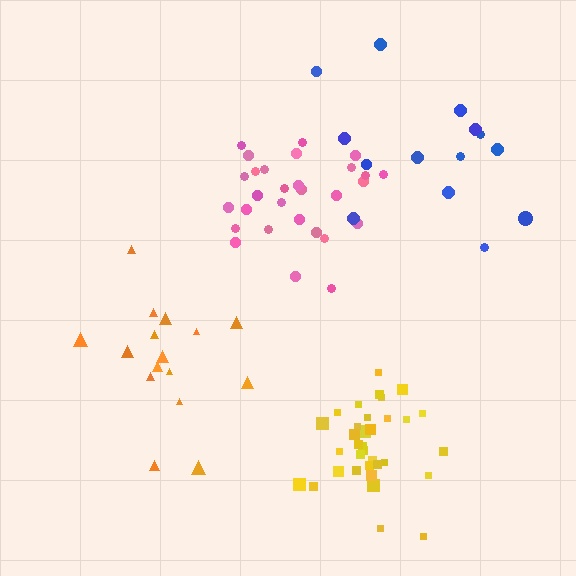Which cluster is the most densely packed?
Yellow.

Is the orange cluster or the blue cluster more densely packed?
Orange.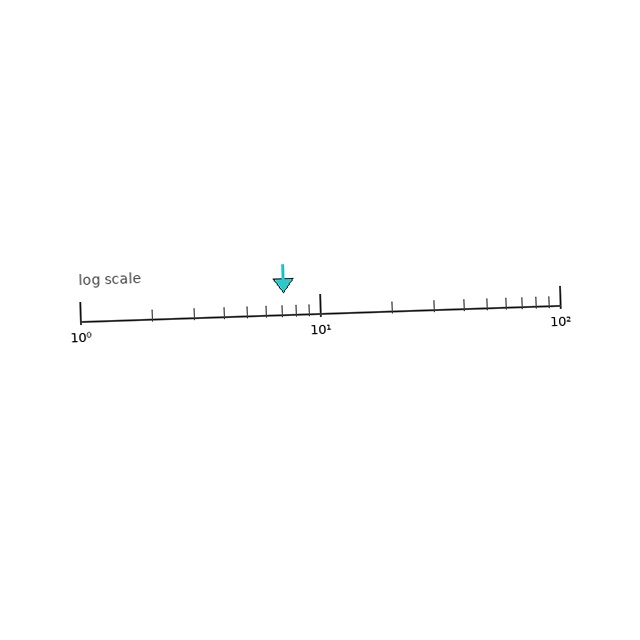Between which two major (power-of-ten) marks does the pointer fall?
The pointer is between 1 and 10.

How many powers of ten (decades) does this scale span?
The scale spans 2 decades, from 1 to 100.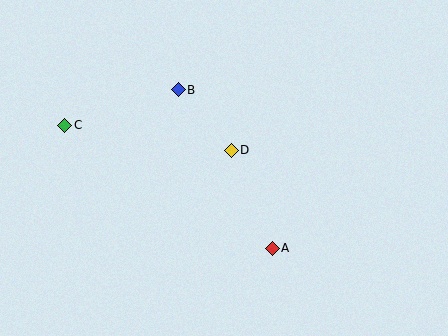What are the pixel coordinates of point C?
Point C is at (65, 126).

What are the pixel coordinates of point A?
Point A is at (272, 248).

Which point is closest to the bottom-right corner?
Point A is closest to the bottom-right corner.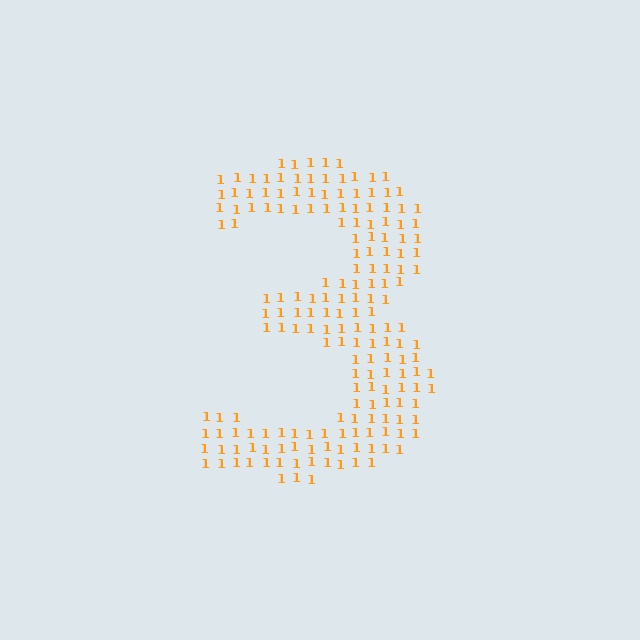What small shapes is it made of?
It is made of small digit 1's.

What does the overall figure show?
The overall figure shows the digit 3.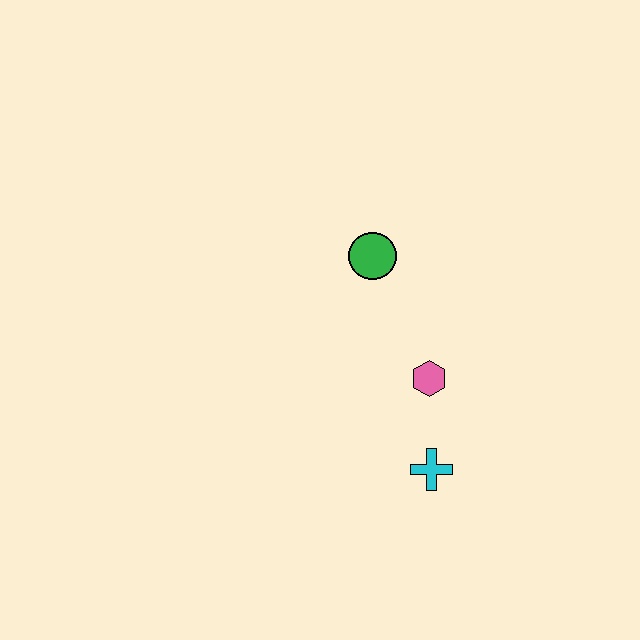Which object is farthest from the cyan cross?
The green circle is farthest from the cyan cross.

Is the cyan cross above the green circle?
No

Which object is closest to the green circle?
The pink hexagon is closest to the green circle.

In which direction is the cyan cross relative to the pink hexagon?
The cyan cross is below the pink hexagon.